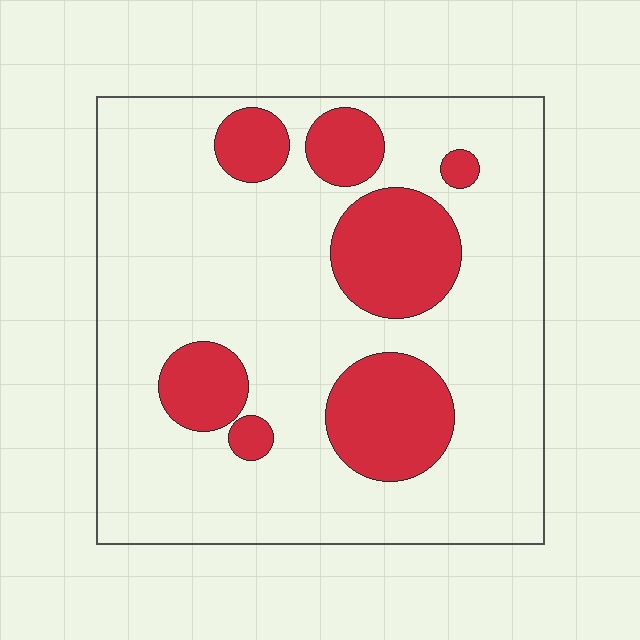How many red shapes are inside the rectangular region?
7.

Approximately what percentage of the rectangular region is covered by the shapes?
Approximately 25%.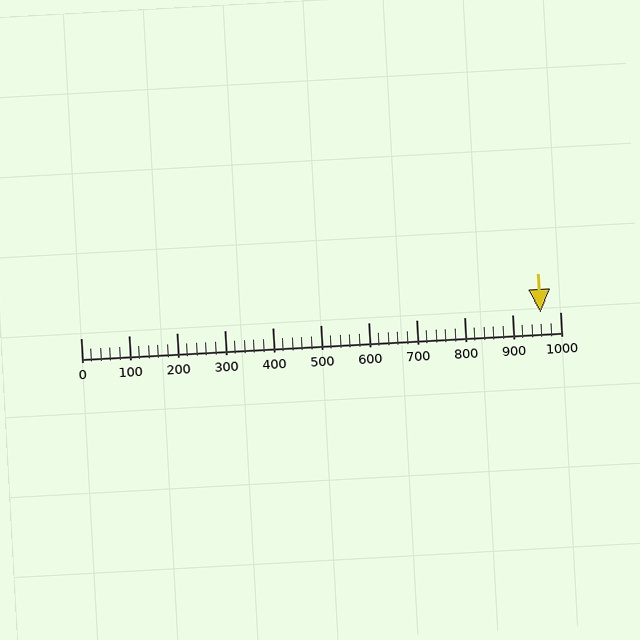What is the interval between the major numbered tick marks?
The major tick marks are spaced 100 units apart.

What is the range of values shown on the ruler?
The ruler shows values from 0 to 1000.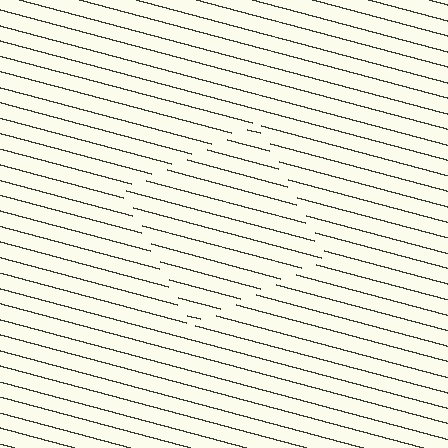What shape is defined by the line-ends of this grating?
An illusory square. The interior of the shape contains the same grating, shifted by half a period — the contour is defined by the phase discontinuity where line-ends from the inner and outer gratings abut.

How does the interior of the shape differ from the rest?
The interior of the shape contains the same grating, shifted by half a period — the contour is defined by the phase discontinuity where line-ends from the inner and outer gratings abut.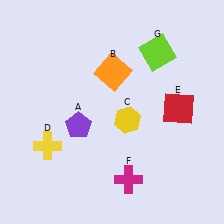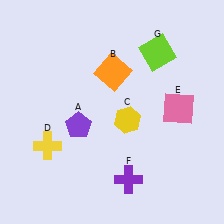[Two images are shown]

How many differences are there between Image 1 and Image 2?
There are 2 differences between the two images.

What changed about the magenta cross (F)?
In Image 1, F is magenta. In Image 2, it changed to purple.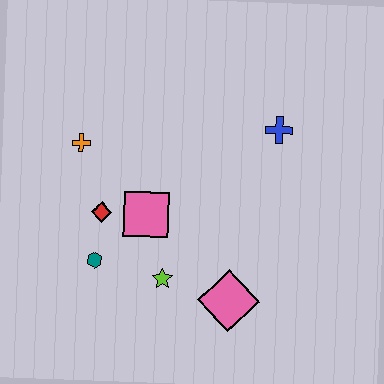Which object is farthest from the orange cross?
The pink diamond is farthest from the orange cross.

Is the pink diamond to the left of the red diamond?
No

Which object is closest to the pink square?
The red diamond is closest to the pink square.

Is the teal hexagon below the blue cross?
Yes